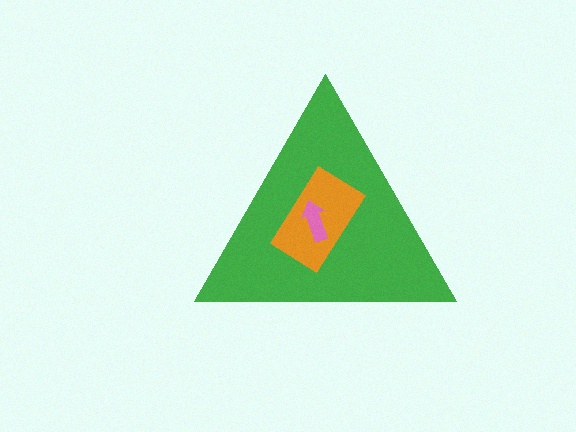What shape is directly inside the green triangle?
The orange rectangle.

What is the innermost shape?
The pink arrow.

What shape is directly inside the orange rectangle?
The pink arrow.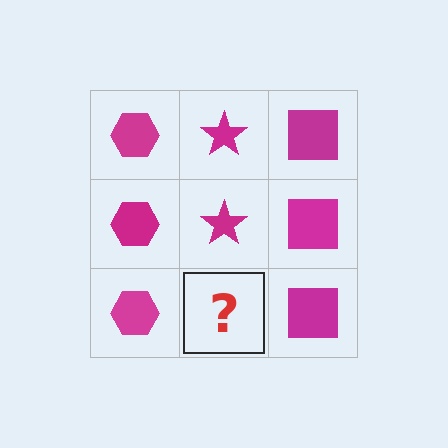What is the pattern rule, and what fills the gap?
The rule is that each column has a consistent shape. The gap should be filled with a magenta star.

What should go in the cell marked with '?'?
The missing cell should contain a magenta star.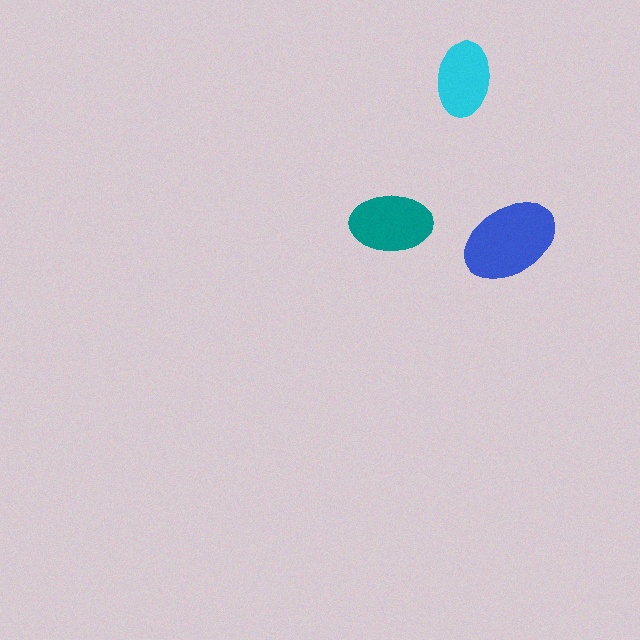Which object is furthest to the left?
The teal ellipse is leftmost.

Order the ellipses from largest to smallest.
the blue one, the teal one, the cyan one.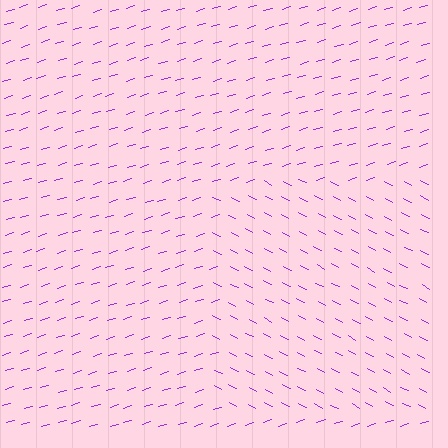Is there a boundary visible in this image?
Yes, there is a texture boundary formed by a change in line orientation.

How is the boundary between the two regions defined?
The boundary is defined purely by a change in line orientation (approximately 45 degrees difference). All lines are the same color and thickness.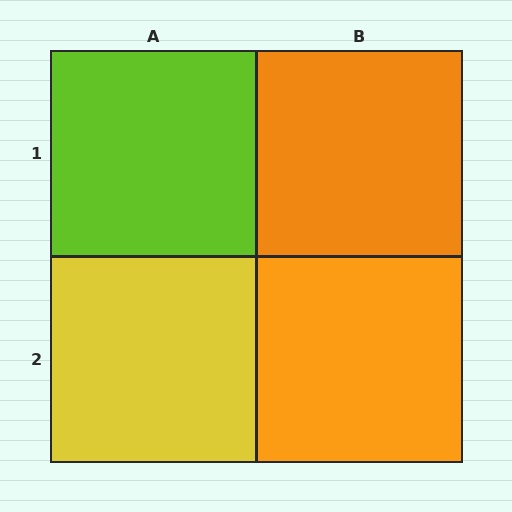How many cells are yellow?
1 cell is yellow.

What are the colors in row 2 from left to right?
Yellow, orange.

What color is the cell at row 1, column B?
Orange.